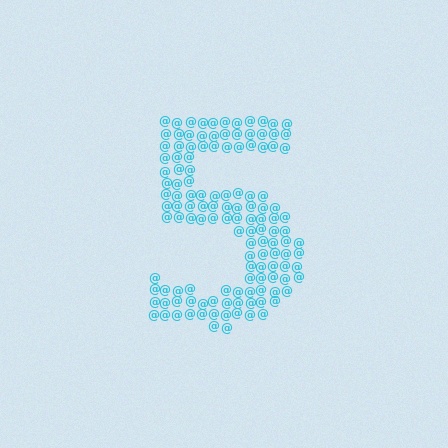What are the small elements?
The small elements are at signs.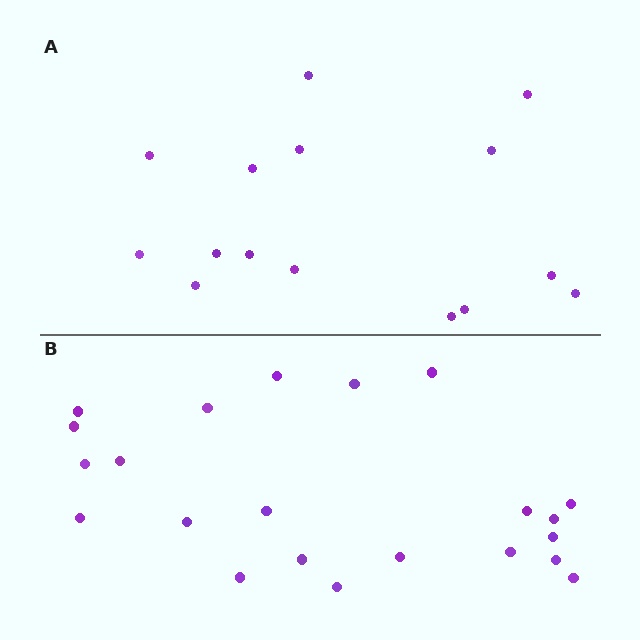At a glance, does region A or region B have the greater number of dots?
Region B (the bottom region) has more dots.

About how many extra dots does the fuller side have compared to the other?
Region B has roughly 8 or so more dots than region A.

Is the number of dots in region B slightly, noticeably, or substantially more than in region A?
Region B has substantially more. The ratio is roughly 1.5 to 1.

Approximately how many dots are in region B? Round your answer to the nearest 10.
About 20 dots. (The exact count is 22, which rounds to 20.)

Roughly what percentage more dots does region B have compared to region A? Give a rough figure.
About 45% more.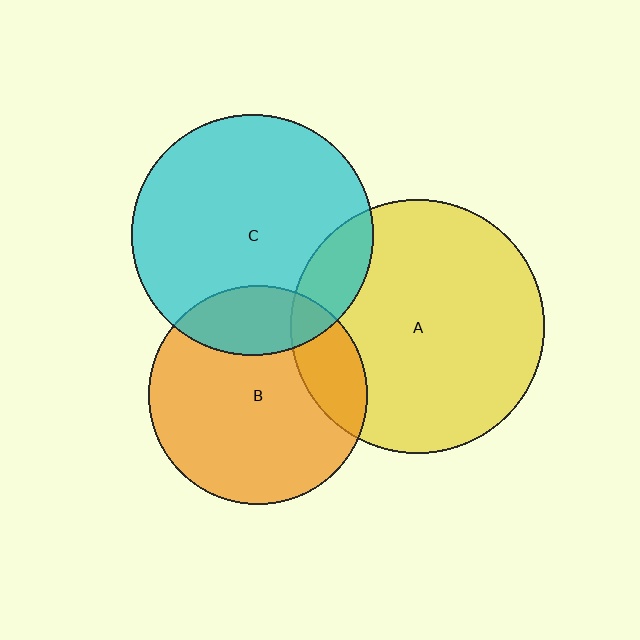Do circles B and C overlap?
Yes.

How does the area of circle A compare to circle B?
Approximately 1.3 times.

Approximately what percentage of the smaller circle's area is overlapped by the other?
Approximately 20%.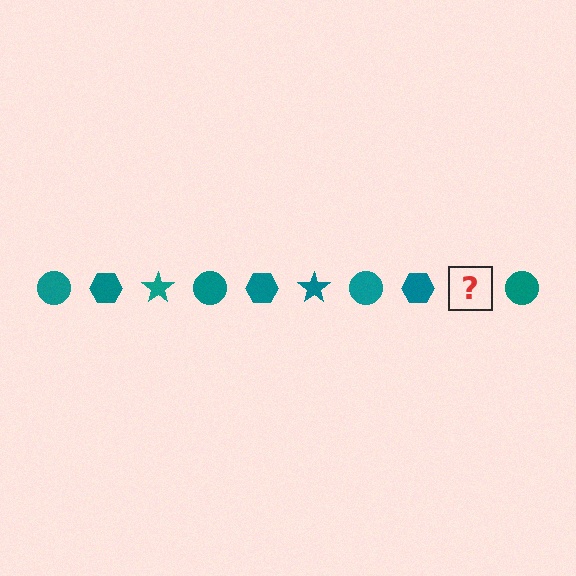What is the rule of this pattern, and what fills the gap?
The rule is that the pattern cycles through circle, hexagon, star shapes in teal. The gap should be filled with a teal star.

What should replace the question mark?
The question mark should be replaced with a teal star.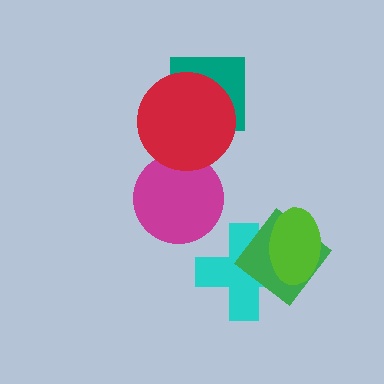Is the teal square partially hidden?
Yes, it is partially covered by another shape.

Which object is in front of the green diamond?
The lime ellipse is in front of the green diamond.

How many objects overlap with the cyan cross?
2 objects overlap with the cyan cross.